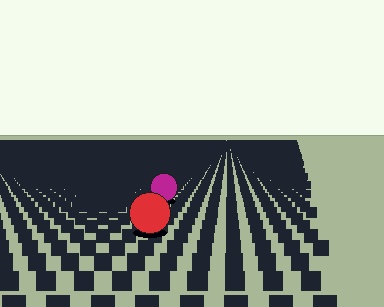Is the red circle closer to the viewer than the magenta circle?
Yes. The red circle is closer — you can tell from the texture gradient: the ground texture is coarser near it.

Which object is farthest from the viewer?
The magenta circle is farthest from the viewer. It appears smaller and the ground texture around it is denser.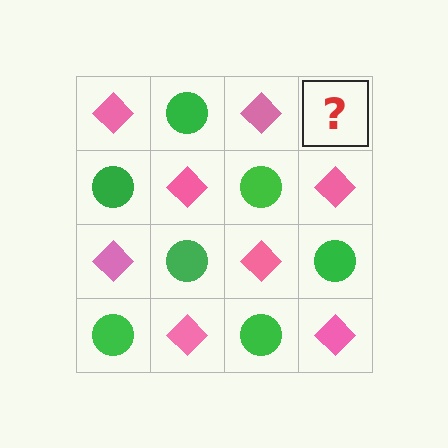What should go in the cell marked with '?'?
The missing cell should contain a green circle.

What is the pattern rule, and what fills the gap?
The rule is that it alternates pink diamond and green circle in a checkerboard pattern. The gap should be filled with a green circle.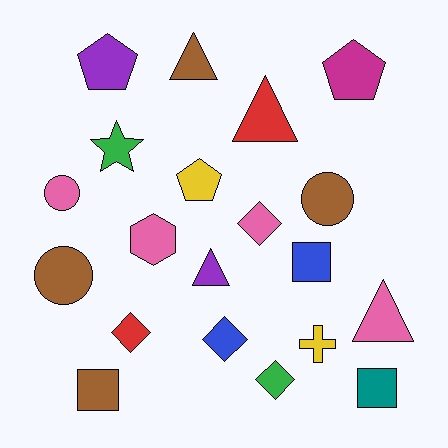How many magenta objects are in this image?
There is 1 magenta object.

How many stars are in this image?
There is 1 star.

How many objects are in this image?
There are 20 objects.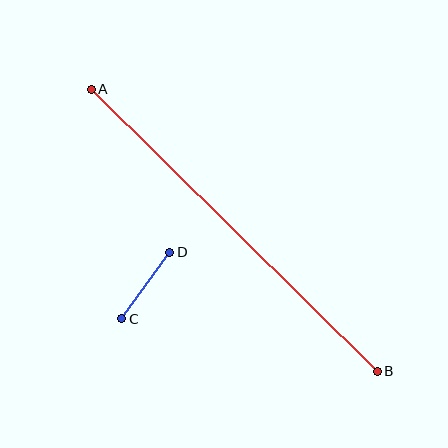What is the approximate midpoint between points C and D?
The midpoint is at approximately (146, 286) pixels.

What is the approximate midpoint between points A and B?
The midpoint is at approximately (234, 230) pixels.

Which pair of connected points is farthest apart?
Points A and B are farthest apart.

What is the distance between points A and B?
The distance is approximately 402 pixels.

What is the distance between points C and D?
The distance is approximately 82 pixels.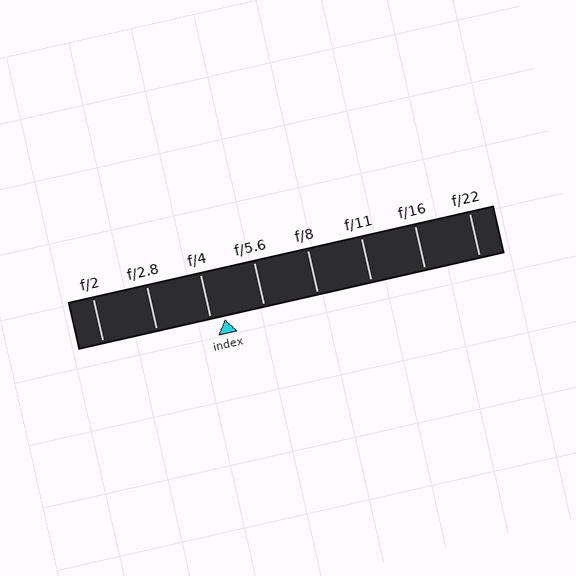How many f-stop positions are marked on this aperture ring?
There are 8 f-stop positions marked.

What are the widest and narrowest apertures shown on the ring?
The widest aperture shown is f/2 and the narrowest is f/22.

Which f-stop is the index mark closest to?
The index mark is closest to f/4.